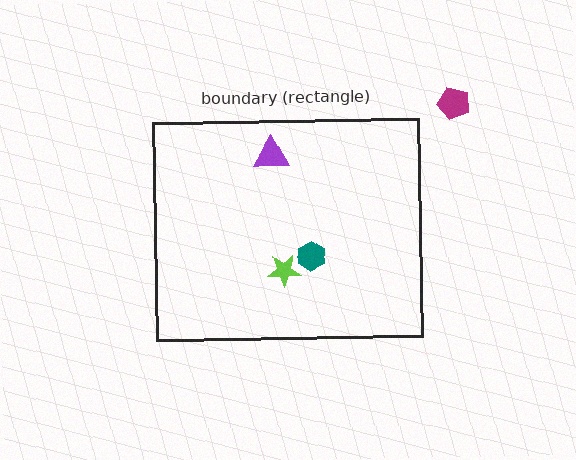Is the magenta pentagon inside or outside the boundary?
Outside.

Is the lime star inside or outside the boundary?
Inside.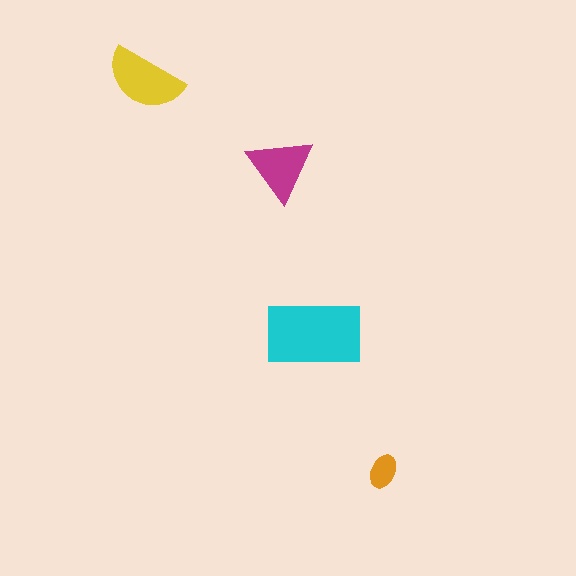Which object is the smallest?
The orange ellipse.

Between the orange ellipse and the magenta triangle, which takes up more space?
The magenta triangle.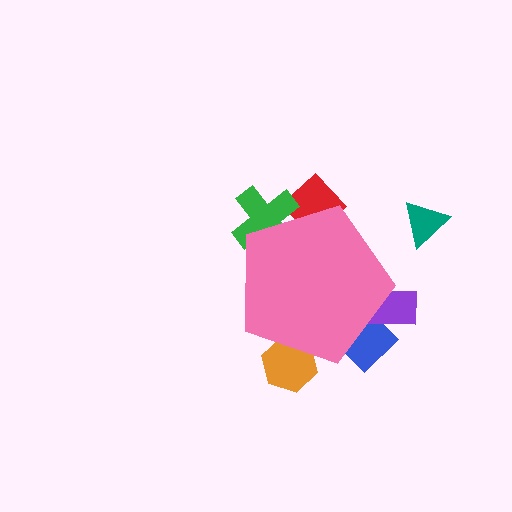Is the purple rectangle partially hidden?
Yes, the purple rectangle is partially hidden behind the pink pentagon.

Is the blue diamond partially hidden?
Yes, the blue diamond is partially hidden behind the pink pentagon.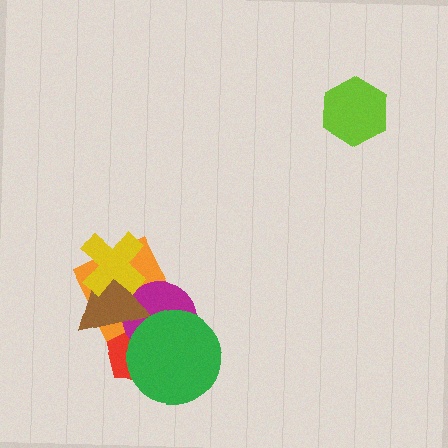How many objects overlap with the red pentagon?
4 objects overlap with the red pentagon.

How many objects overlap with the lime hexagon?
0 objects overlap with the lime hexagon.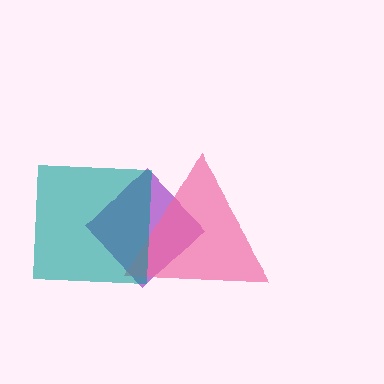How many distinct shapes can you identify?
There are 3 distinct shapes: a purple diamond, a pink triangle, a teal square.